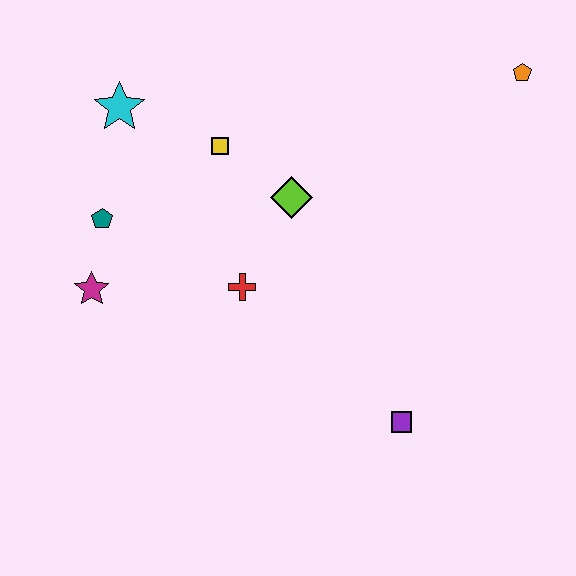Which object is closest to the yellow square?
The lime diamond is closest to the yellow square.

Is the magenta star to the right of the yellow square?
No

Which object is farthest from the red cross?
The orange pentagon is farthest from the red cross.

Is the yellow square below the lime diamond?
No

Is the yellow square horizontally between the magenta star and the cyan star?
No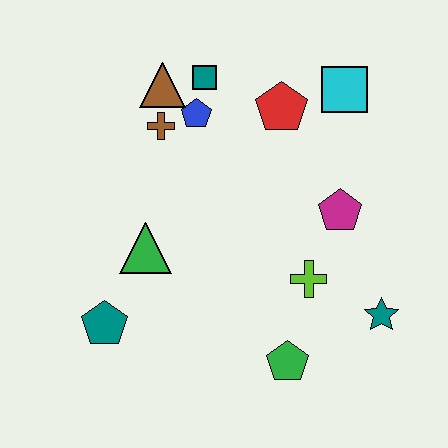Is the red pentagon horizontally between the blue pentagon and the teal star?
Yes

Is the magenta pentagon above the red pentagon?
No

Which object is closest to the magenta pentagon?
The lime cross is closest to the magenta pentagon.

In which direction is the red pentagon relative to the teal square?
The red pentagon is to the right of the teal square.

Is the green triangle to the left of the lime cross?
Yes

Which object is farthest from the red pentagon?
The teal pentagon is farthest from the red pentagon.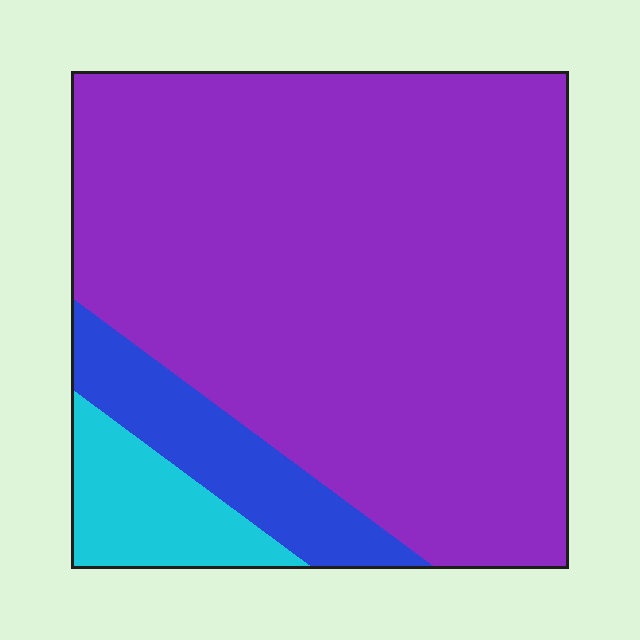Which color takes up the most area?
Purple, at roughly 80%.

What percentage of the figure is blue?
Blue takes up about one tenth (1/10) of the figure.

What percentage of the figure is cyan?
Cyan covers 9% of the figure.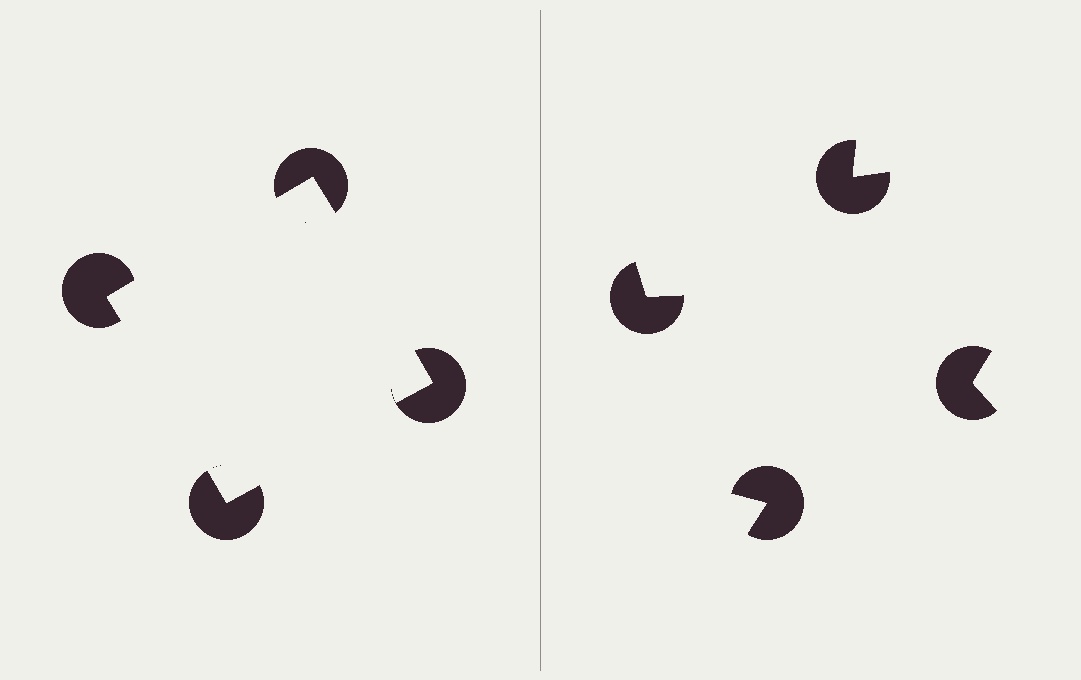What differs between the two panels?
The pac-man discs are positioned identically on both sides; only the wedge orientations differ. On the left they align to a square; on the right they are misaligned.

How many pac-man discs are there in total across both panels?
8 — 4 on each side.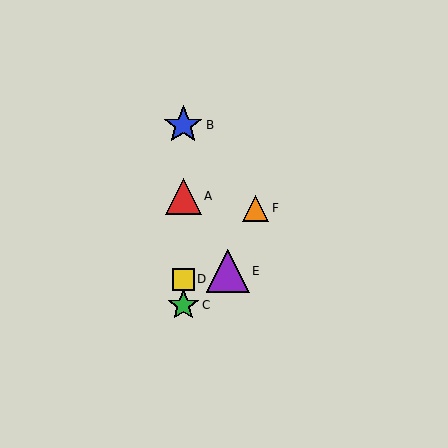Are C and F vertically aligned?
No, C is at x≈183 and F is at x≈256.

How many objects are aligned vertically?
4 objects (A, B, C, D) are aligned vertically.